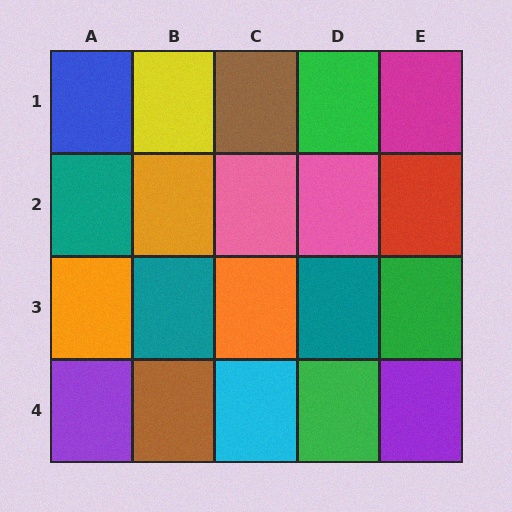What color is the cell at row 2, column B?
Orange.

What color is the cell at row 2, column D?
Pink.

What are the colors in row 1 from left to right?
Blue, yellow, brown, green, magenta.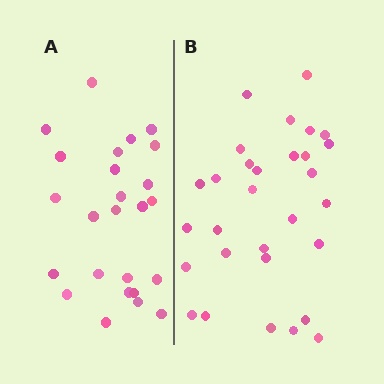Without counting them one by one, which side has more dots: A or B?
Region B (the right region) has more dots.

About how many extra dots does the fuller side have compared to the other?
Region B has about 5 more dots than region A.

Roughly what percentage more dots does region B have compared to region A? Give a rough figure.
About 20% more.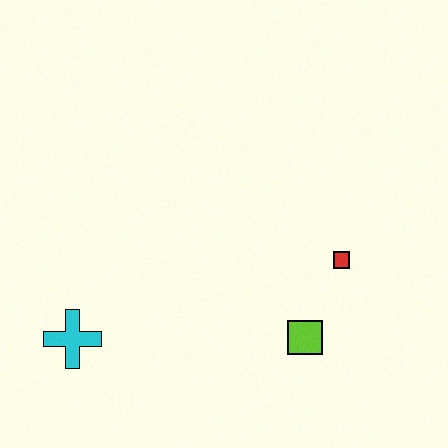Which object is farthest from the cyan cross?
The red square is farthest from the cyan cross.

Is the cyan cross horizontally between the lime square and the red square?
No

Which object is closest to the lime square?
The red square is closest to the lime square.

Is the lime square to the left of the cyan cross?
No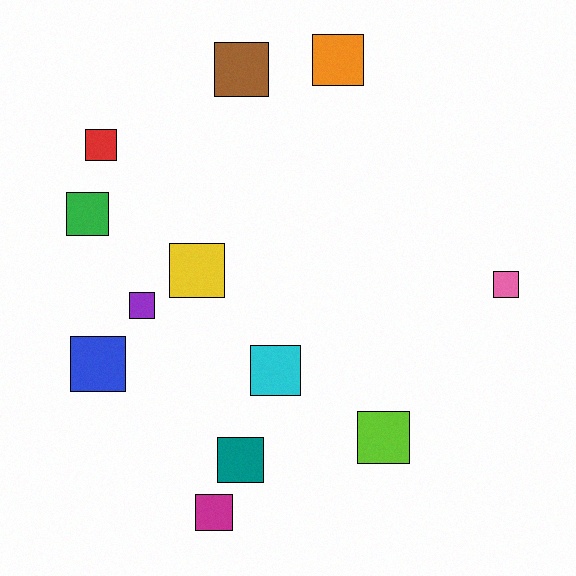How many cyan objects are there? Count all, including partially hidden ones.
There is 1 cyan object.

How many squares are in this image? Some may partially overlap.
There are 12 squares.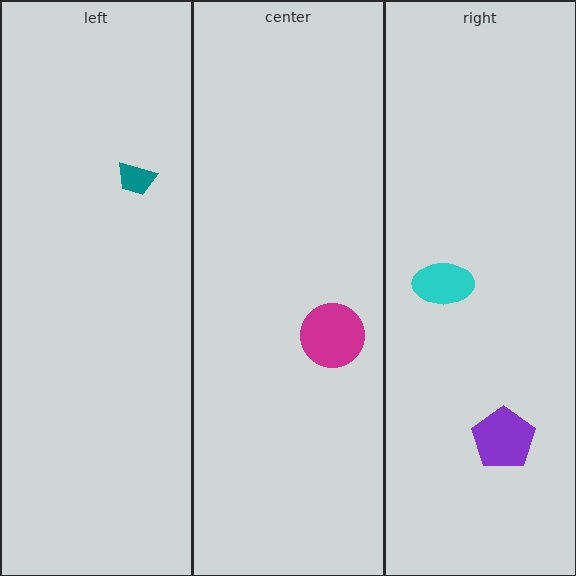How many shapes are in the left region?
1.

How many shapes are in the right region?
2.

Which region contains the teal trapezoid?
The left region.